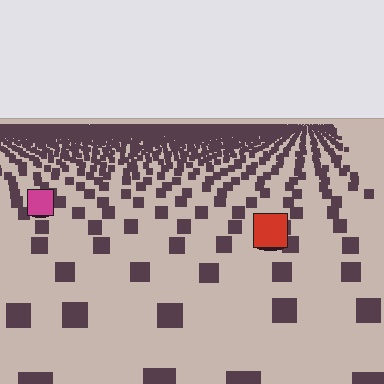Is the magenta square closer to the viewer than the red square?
No. The red square is closer — you can tell from the texture gradient: the ground texture is coarser near it.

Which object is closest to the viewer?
The red square is closest. The texture marks near it are larger and more spread out.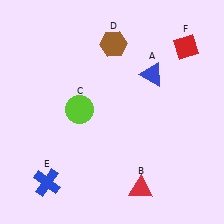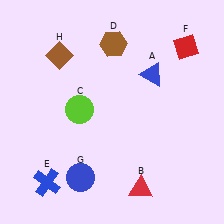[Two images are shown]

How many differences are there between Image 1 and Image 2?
There are 2 differences between the two images.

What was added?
A blue circle (G), a brown diamond (H) were added in Image 2.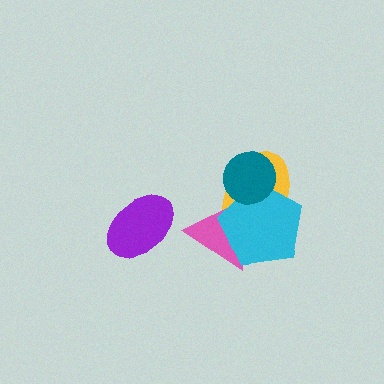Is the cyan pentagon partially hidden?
Yes, it is partially covered by another shape.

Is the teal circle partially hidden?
No, no other shape covers it.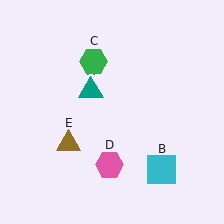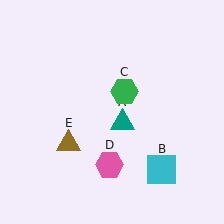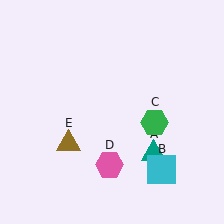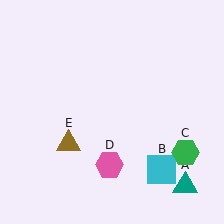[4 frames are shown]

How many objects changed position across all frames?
2 objects changed position: teal triangle (object A), green hexagon (object C).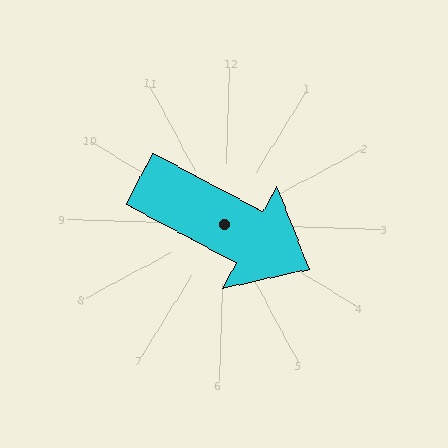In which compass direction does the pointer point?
Southeast.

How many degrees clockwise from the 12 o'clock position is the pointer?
Approximately 116 degrees.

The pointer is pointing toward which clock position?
Roughly 4 o'clock.